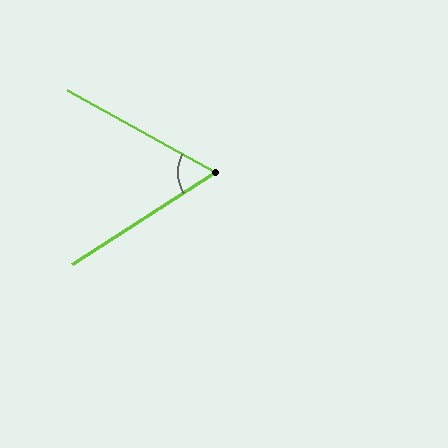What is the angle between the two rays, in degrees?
Approximately 62 degrees.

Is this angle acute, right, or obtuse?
It is acute.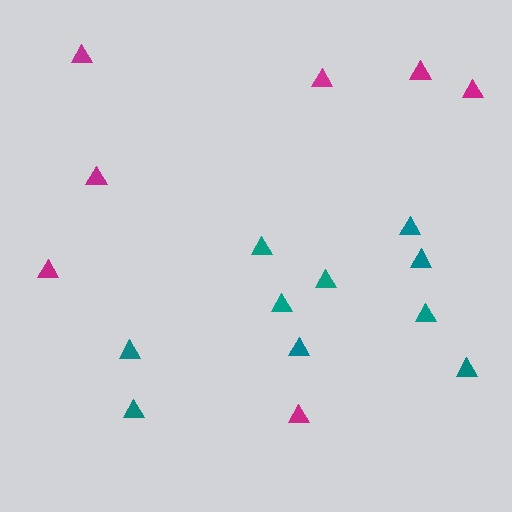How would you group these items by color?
There are 2 groups: one group of magenta triangles (7) and one group of teal triangles (10).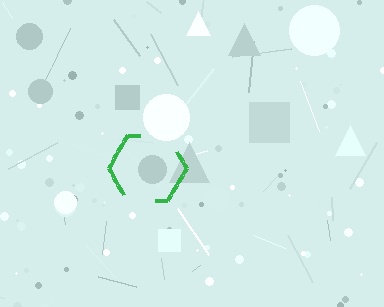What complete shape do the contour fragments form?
The contour fragments form a hexagon.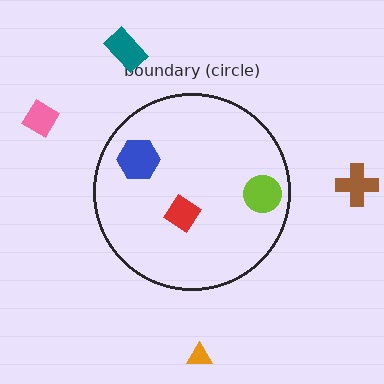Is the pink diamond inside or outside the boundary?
Outside.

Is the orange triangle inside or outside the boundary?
Outside.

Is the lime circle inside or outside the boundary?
Inside.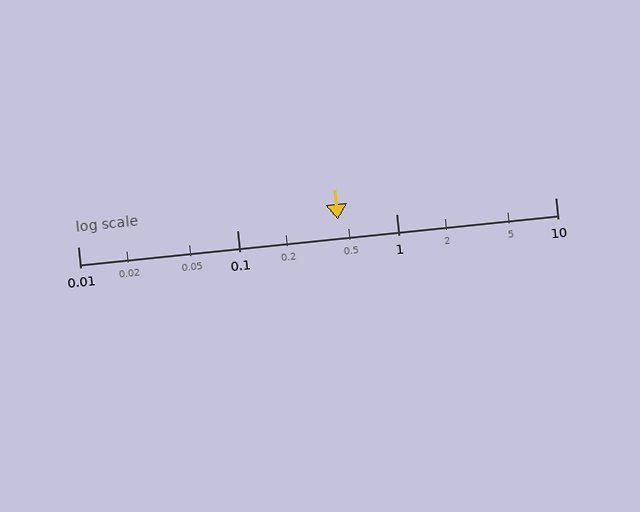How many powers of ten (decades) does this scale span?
The scale spans 3 decades, from 0.01 to 10.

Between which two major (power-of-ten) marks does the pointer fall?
The pointer is between 0.1 and 1.